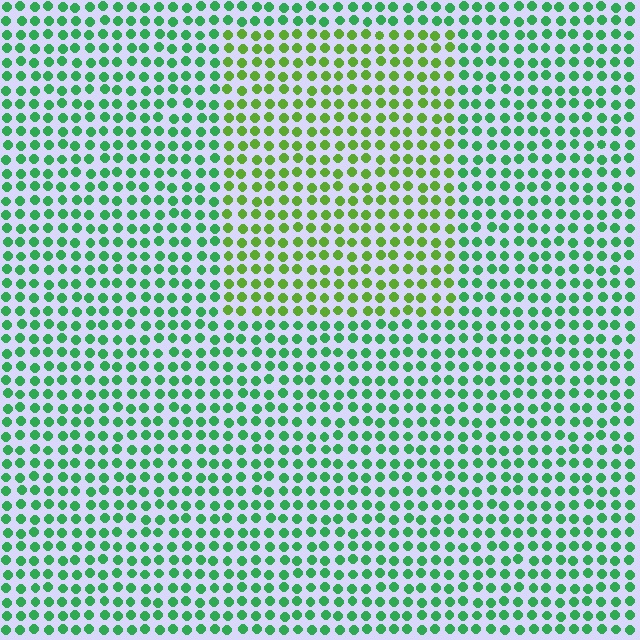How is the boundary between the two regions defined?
The boundary is defined purely by a slight shift in hue (about 39 degrees). Spacing, size, and orientation are identical on both sides.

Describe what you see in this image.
The image is filled with small green elements in a uniform arrangement. A rectangle-shaped region is visible where the elements are tinted to a slightly different hue, forming a subtle color boundary.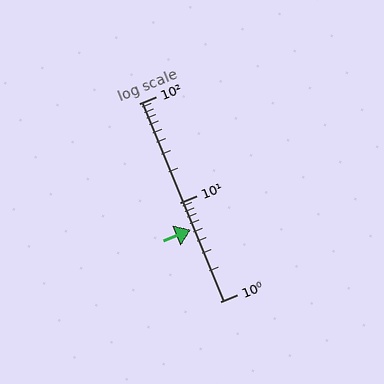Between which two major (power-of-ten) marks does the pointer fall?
The pointer is between 1 and 10.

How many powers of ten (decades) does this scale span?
The scale spans 2 decades, from 1 to 100.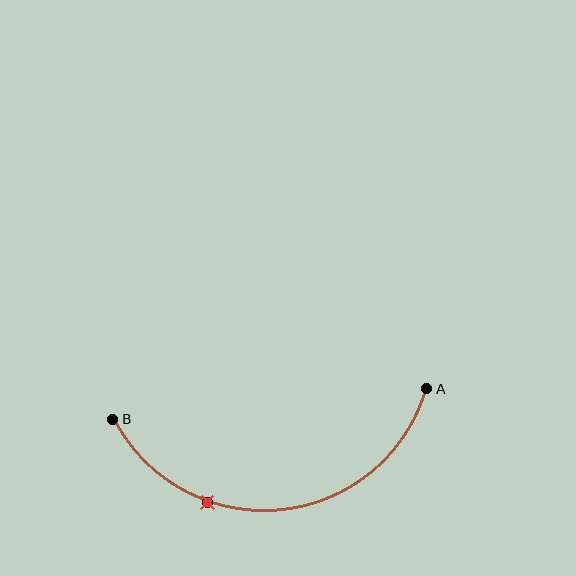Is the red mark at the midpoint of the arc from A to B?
No. The red mark lies on the arc but is closer to endpoint B. The arc midpoint would be at the point on the curve equidistant along the arc from both A and B.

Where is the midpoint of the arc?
The arc midpoint is the point on the curve farthest from the straight line joining A and B. It sits below that line.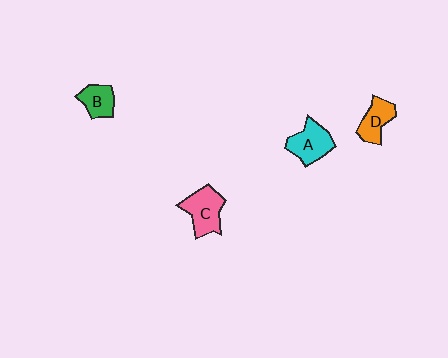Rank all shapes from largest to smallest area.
From largest to smallest: C (pink), A (cyan), D (orange), B (green).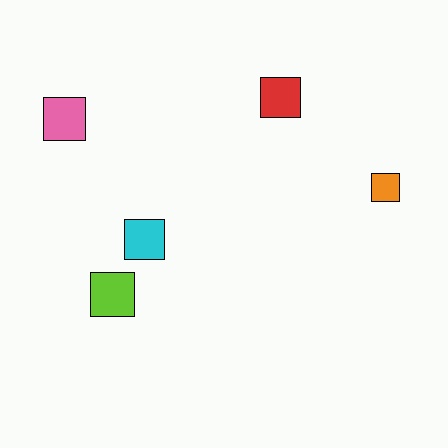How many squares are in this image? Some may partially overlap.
There are 5 squares.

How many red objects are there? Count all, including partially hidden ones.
There is 1 red object.